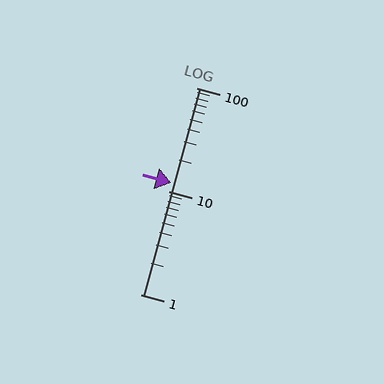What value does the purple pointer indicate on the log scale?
The pointer indicates approximately 12.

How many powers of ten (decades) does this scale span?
The scale spans 2 decades, from 1 to 100.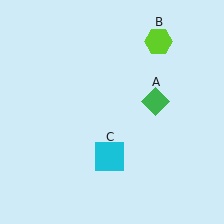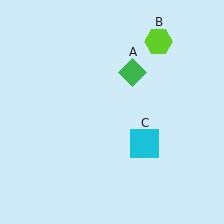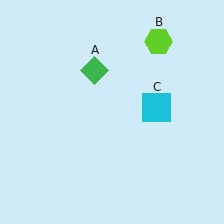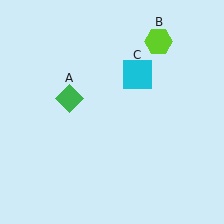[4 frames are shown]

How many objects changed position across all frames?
2 objects changed position: green diamond (object A), cyan square (object C).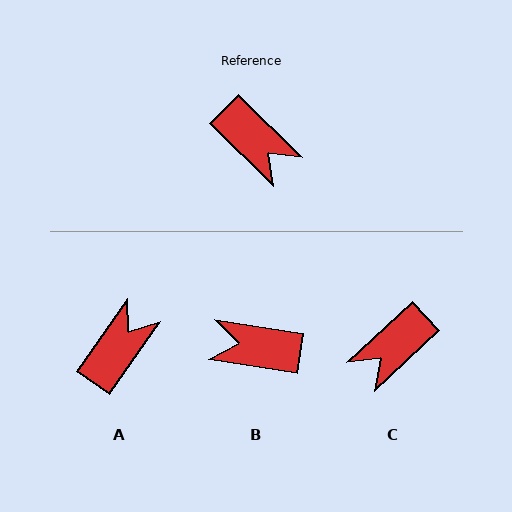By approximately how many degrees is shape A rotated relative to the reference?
Approximately 100 degrees counter-clockwise.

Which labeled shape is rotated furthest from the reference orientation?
B, about 144 degrees away.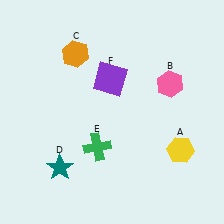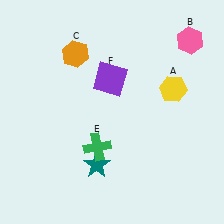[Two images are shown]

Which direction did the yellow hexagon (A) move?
The yellow hexagon (A) moved up.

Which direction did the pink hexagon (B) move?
The pink hexagon (B) moved up.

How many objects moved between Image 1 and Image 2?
3 objects moved between the two images.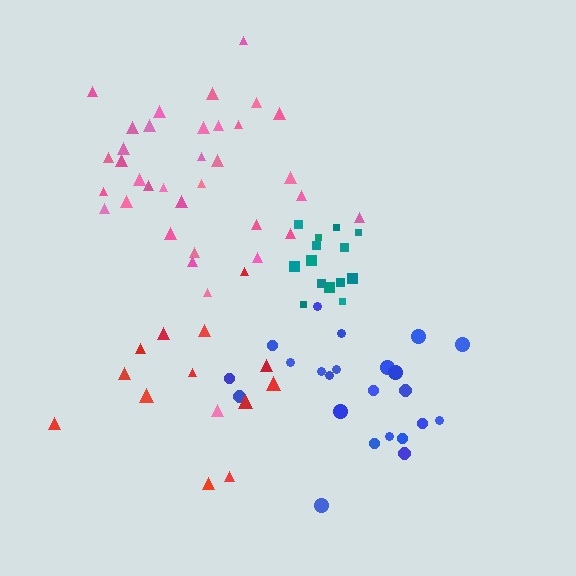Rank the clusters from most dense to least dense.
teal, pink, blue, red.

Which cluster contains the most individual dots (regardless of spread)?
Pink (35).